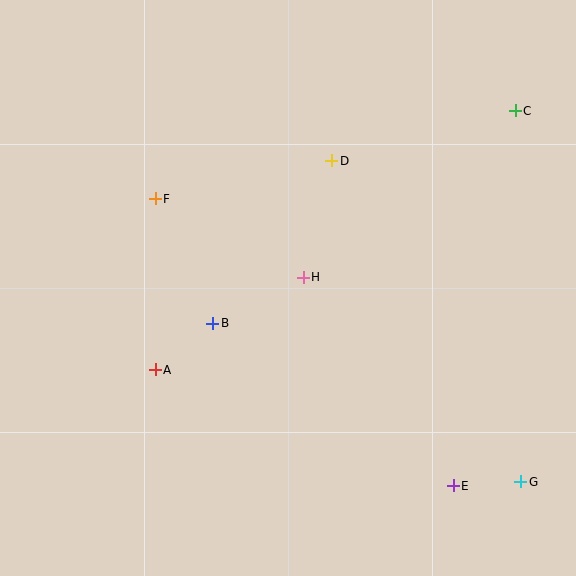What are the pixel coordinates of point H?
Point H is at (303, 277).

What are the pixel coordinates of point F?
Point F is at (155, 199).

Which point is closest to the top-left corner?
Point F is closest to the top-left corner.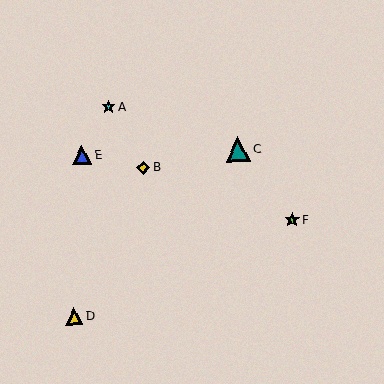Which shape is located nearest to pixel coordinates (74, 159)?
The blue triangle (labeled E) at (82, 156) is nearest to that location.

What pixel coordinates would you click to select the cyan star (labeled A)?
Click at (108, 107) to select the cyan star A.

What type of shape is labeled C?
Shape C is a teal triangle.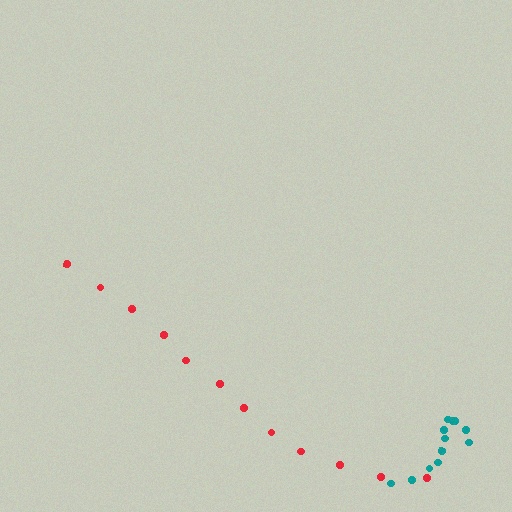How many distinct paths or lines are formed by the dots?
There are 2 distinct paths.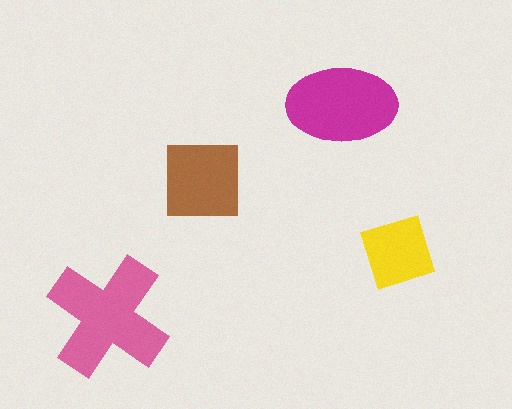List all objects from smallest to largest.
The yellow diamond, the brown square, the magenta ellipse, the pink cross.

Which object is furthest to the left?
The pink cross is leftmost.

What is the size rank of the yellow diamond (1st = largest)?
4th.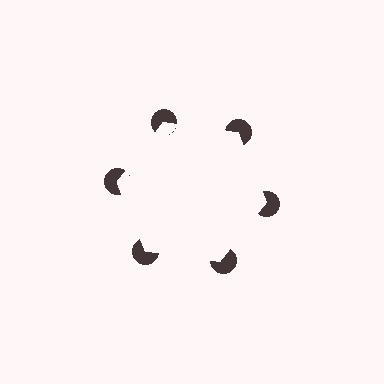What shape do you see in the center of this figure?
An illusory hexagon — its edges are inferred from the aligned wedge cuts in the pac-man discs, not physically drawn.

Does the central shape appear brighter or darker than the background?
It typically appears slightly brighter than the background, even though no actual brightness change is drawn.